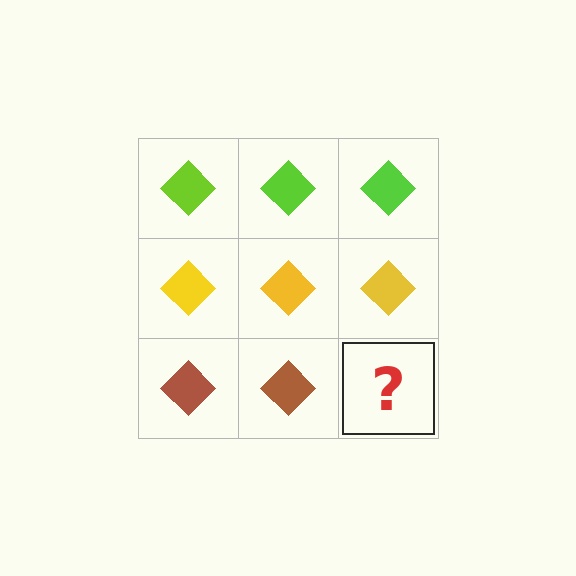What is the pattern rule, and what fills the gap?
The rule is that each row has a consistent color. The gap should be filled with a brown diamond.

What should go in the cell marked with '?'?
The missing cell should contain a brown diamond.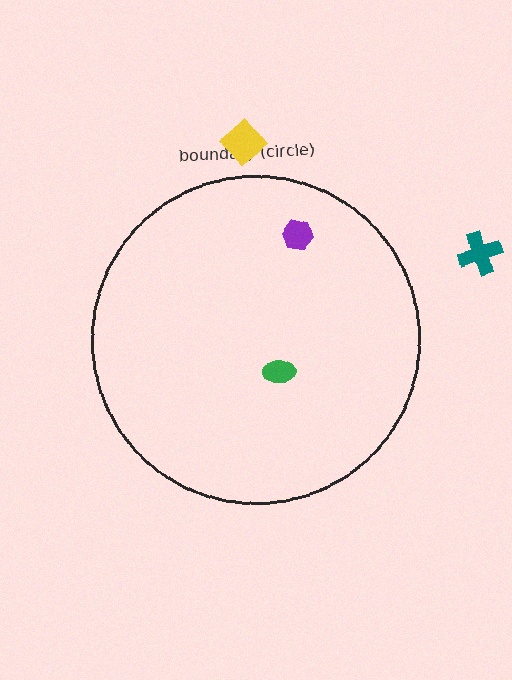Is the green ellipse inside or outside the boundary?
Inside.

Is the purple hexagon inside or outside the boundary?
Inside.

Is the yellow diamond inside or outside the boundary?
Outside.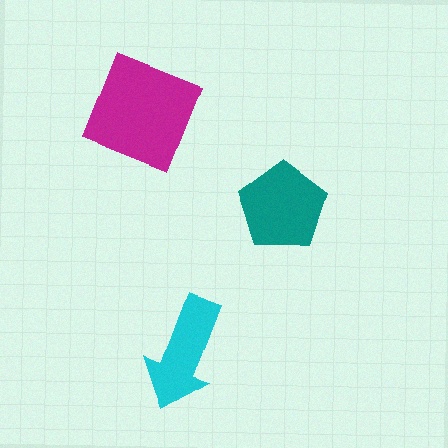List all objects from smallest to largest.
The cyan arrow, the teal pentagon, the magenta square.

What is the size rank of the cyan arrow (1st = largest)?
3rd.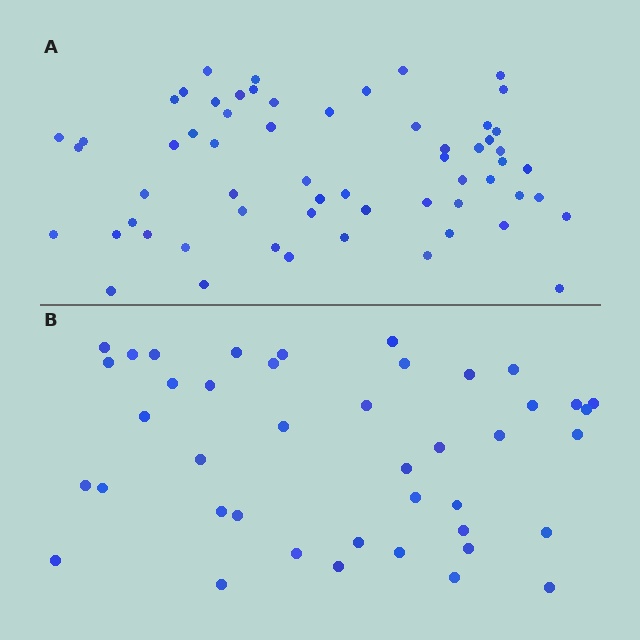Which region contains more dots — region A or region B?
Region A (the top region) has more dots.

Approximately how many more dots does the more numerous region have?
Region A has approximately 20 more dots than region B.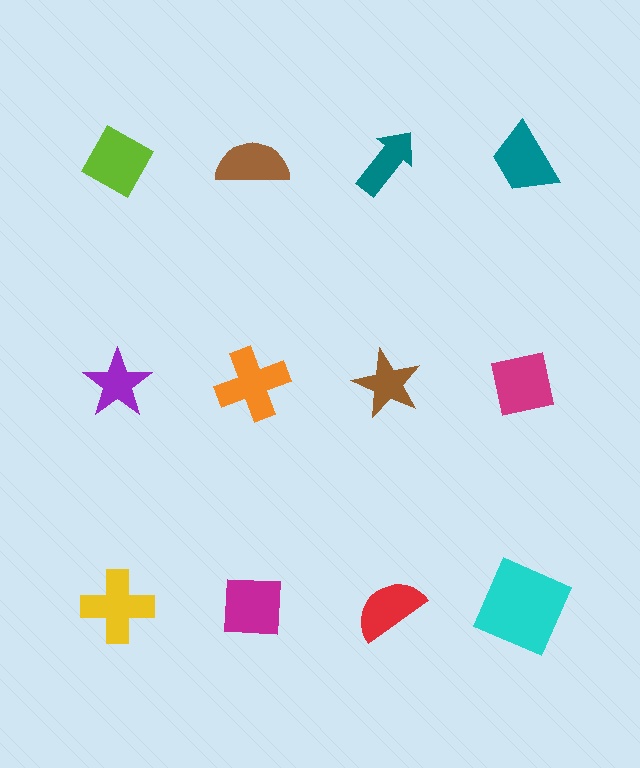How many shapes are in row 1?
4 shapes.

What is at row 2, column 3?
A brown star.